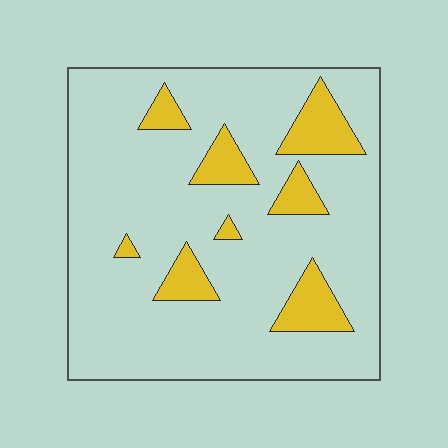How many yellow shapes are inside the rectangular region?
8.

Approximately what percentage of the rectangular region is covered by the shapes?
Approximately 15%.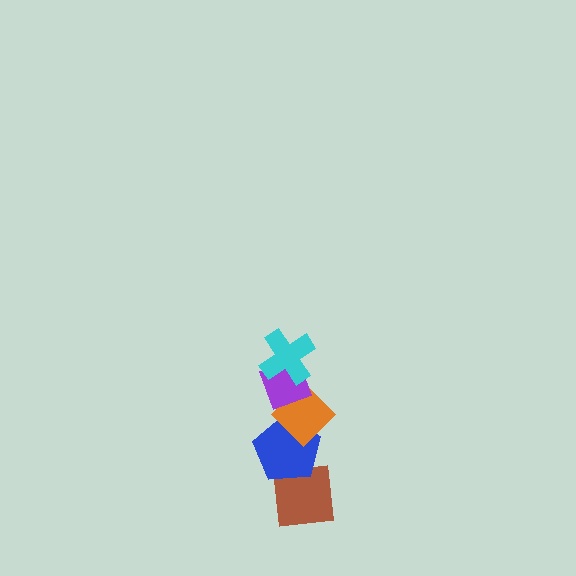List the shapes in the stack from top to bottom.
From top to bottom: the cyan cross, the purple diamond, the orange diamond, the blue pentagon, the brown square.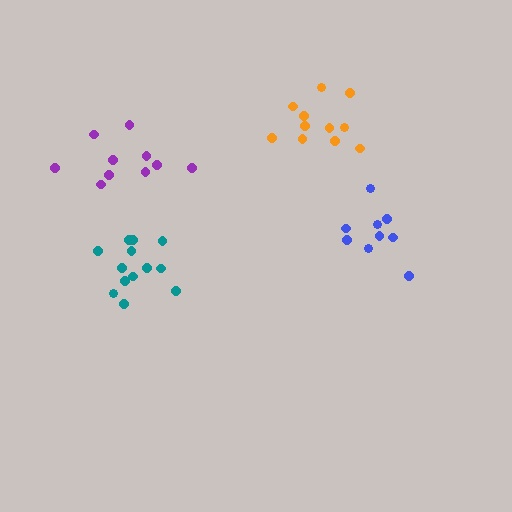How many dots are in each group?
Group 1: 11 dots, Group 2: 9 dots, Group 3: 10 dots, Group 4: 13 dots (43 total).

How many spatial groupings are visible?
There are 4 spatial groupings.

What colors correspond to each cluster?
The clusters are colored: orange, blue, purple, teal.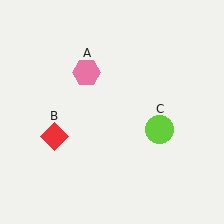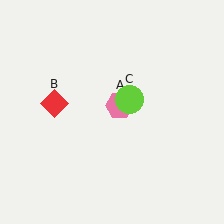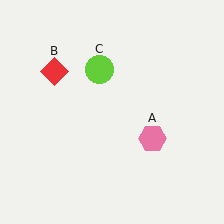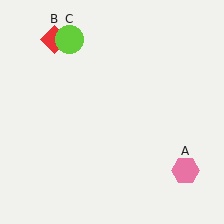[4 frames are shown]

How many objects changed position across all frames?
3 objects changed position: pink hexagon (object A), red diamond (object B), lime circle (object C).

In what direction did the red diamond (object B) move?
The red diamond (object B) moved up.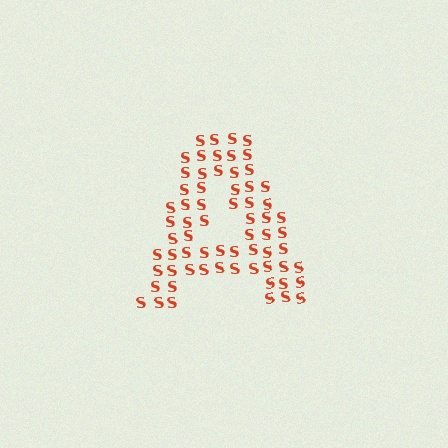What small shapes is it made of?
It is made of small letter S's.